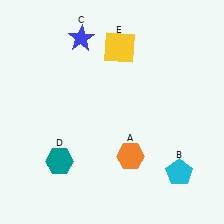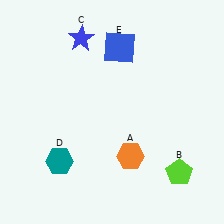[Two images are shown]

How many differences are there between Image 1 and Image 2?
There are 2 differences between the two images.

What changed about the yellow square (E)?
In Image 1, E is yellow. In Image 2, it changed to blue.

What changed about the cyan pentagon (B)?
In Image 1, B is cyan. In Image 2, it changed to lime.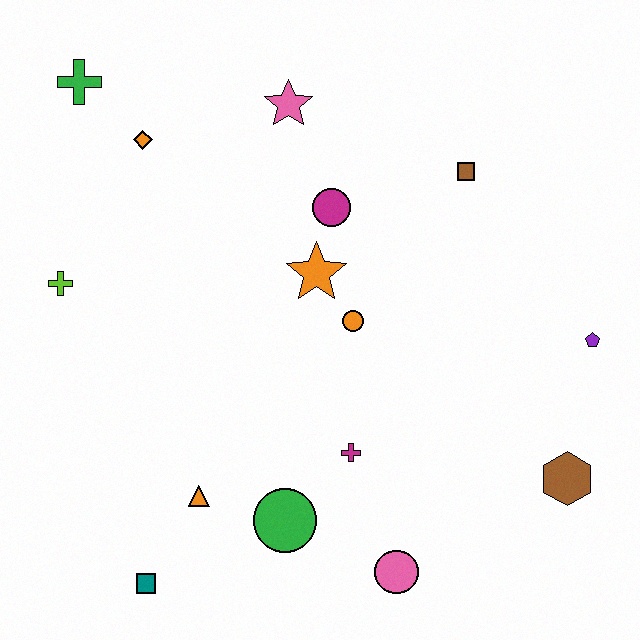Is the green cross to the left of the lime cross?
No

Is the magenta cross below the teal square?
No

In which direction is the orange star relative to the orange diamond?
The orange star is to the right of the orange diamond.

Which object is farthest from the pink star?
The teal square is farthest from the pink star.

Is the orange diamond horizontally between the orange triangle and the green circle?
No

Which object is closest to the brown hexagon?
The purple pentagon is closest to the brown hexagon.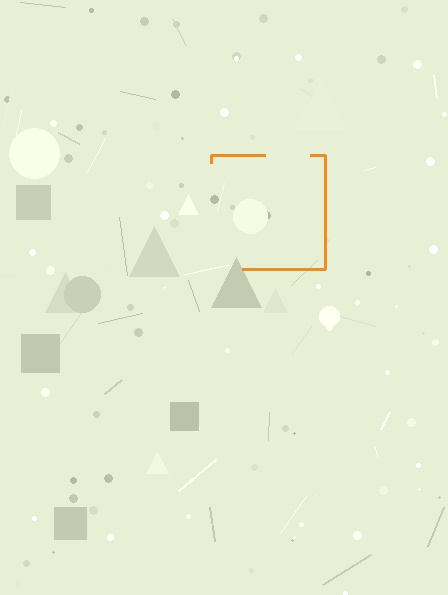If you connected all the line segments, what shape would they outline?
They would outline a square.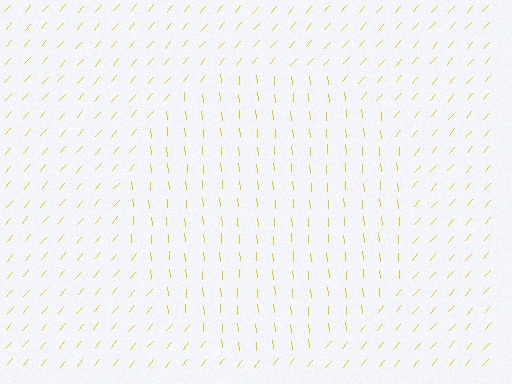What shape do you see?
I see a circle.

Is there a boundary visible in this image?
Yes, there is a texture boundary formed by a change in line orientation.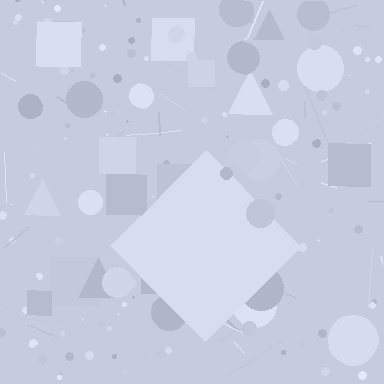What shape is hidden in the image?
A diamond is hidden in the image.